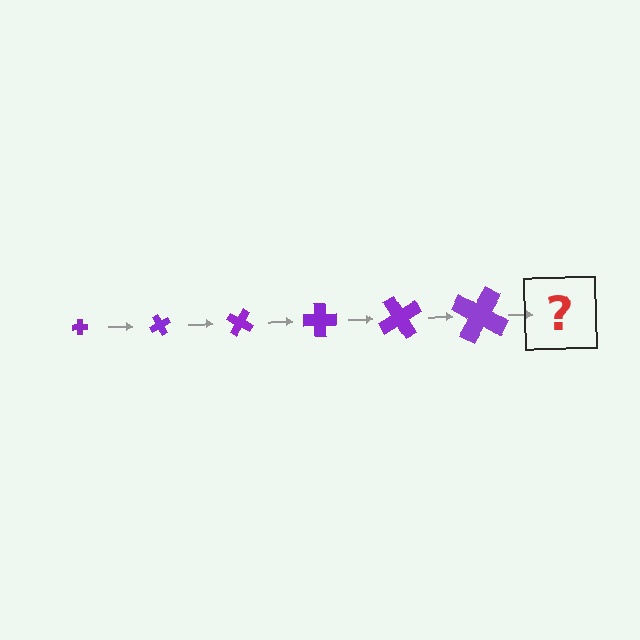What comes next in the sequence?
The next element should be a cross, larger than the previous one and rotated 360 degrees from the start.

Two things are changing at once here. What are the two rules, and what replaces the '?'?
The two rules are that the cross grows larger each step and it rotates 60 degrees each step. The '?' should be a cross, larger than the previous one and rotated 360 degrees from the start.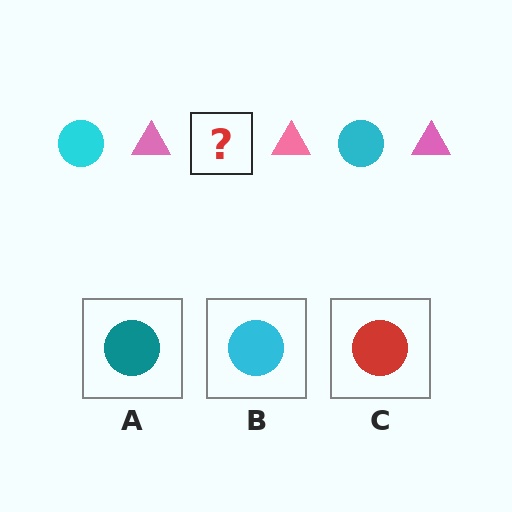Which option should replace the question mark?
Option B.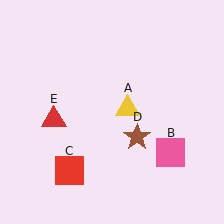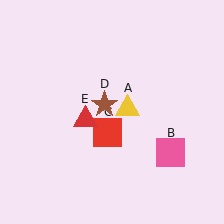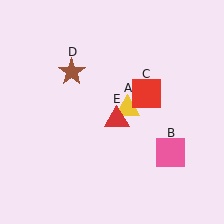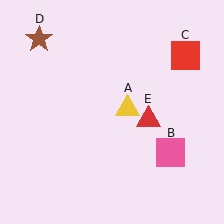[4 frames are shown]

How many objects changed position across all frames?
3 objects changed position: red square (object C), brown star (object D), red triangle (object E).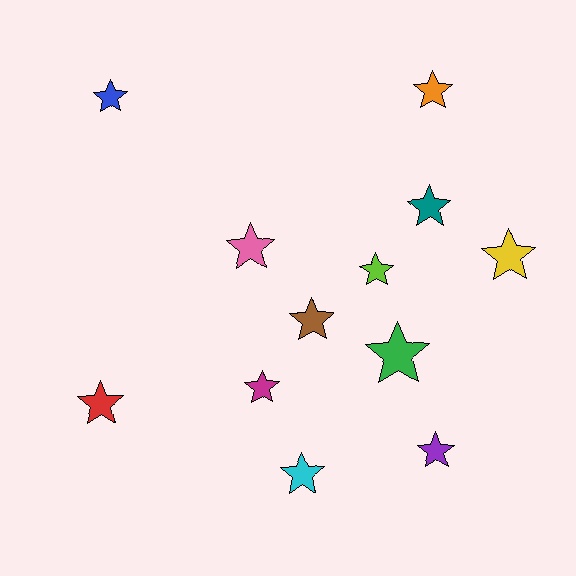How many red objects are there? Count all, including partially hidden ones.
There is 1 red object.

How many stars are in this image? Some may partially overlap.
There are 12 stars.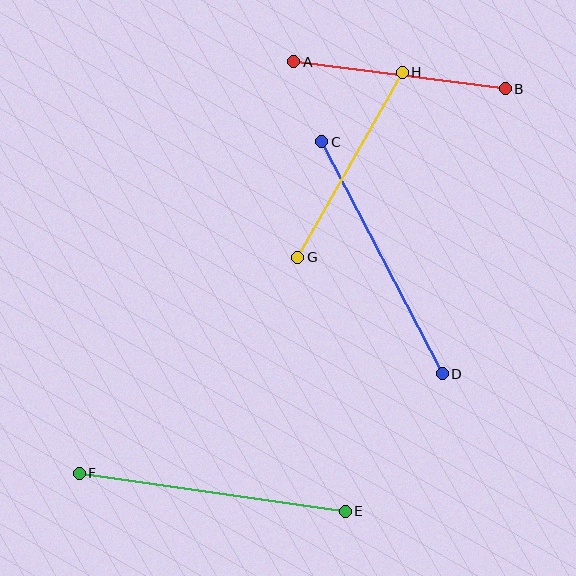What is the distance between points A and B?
The distance is approximately 213 pixels.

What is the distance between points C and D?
The distance is approximately 262 pixels.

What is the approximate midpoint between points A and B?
The midpoint is at approximately (399, 75) pixels.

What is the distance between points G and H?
The distance is approximately 212 pixels.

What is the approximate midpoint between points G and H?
The midpoint is at approximately (350, 165) pixels.